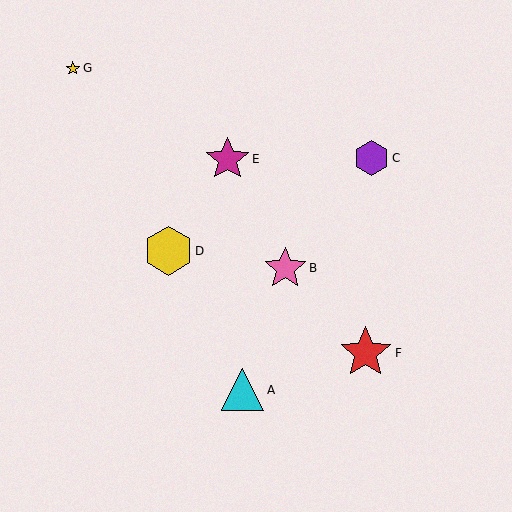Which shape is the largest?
The red star (labeled F) is the largest.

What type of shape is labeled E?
Shape E is a magenta star.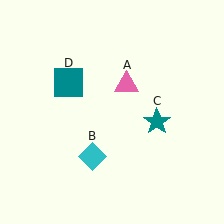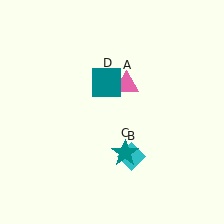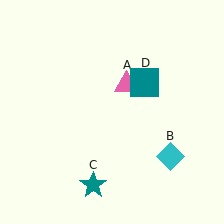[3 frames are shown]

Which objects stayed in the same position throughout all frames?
Pink triangle (object A) remained stationary.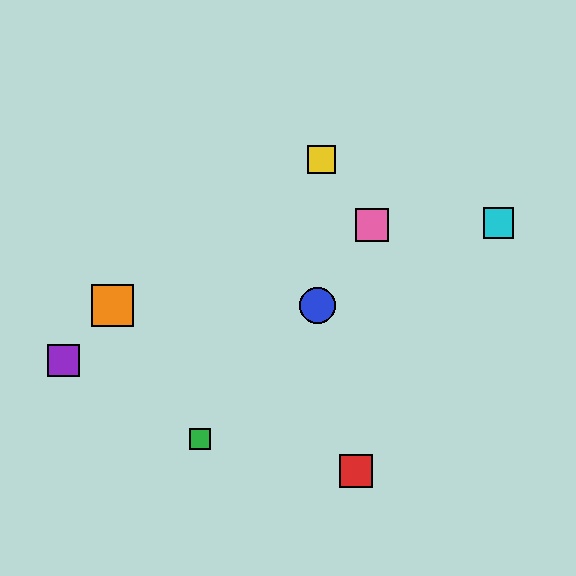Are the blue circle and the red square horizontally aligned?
No, the blue circle is at y≈306 and the red square is at y≈471.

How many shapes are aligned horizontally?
2 shapes (the blue circle, the orange square) are aligned horizontally.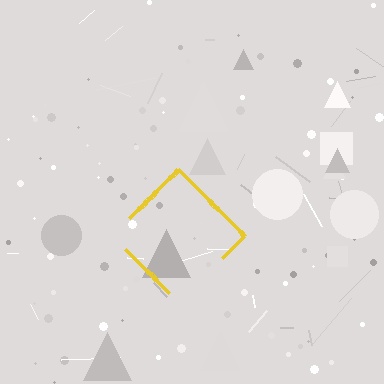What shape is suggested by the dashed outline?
The dashed outline suggests a diamond.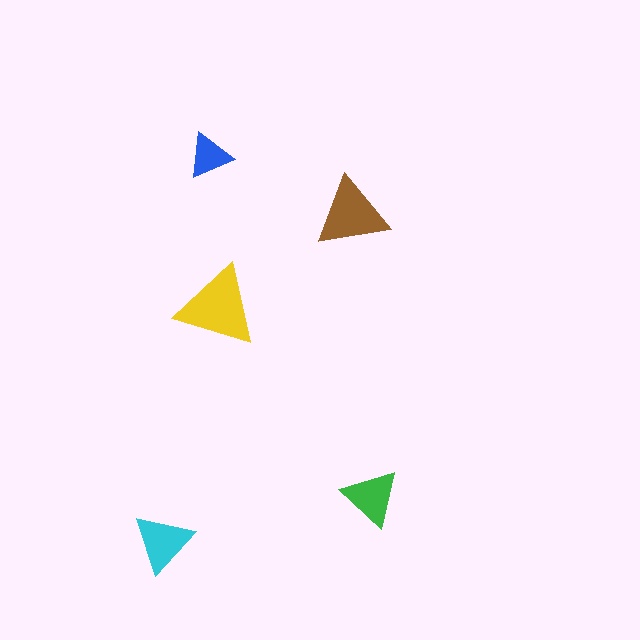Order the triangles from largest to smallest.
the yellow one, the brown one, the cyan one, the green one, the blue one.